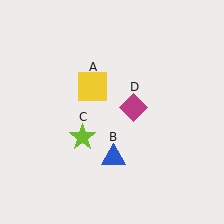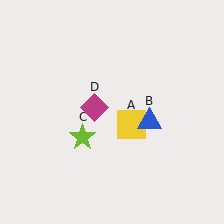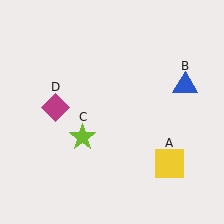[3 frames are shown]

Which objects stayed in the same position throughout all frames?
Lime star (object C) remained stationary.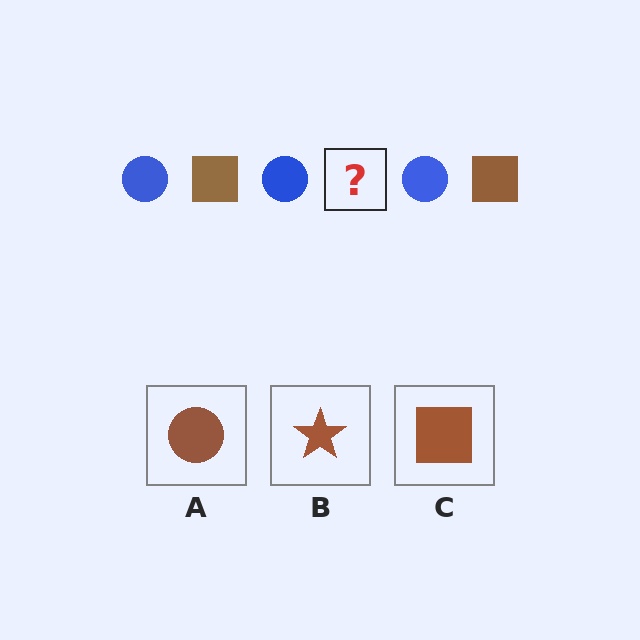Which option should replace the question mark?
Option C.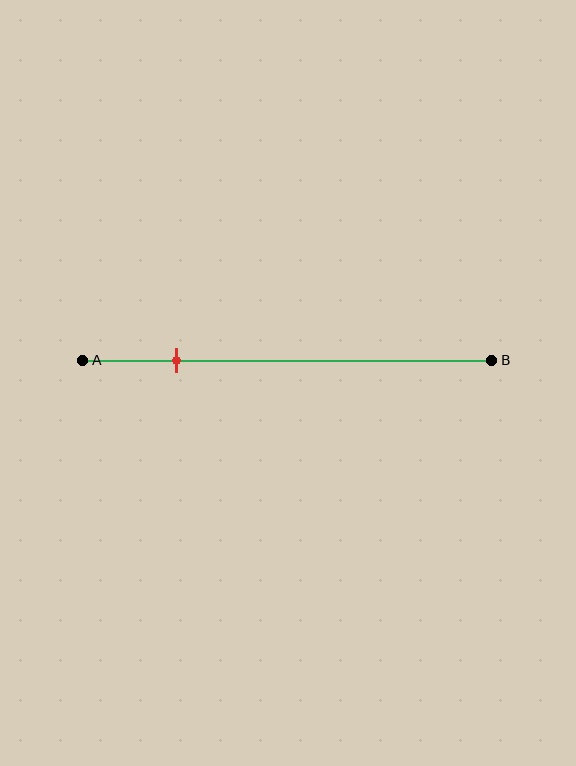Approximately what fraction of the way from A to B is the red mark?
The red mark is approximately 25% of the way from A to B.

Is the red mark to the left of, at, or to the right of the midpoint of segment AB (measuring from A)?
The red mark is to the left of the midpoint of segment AB.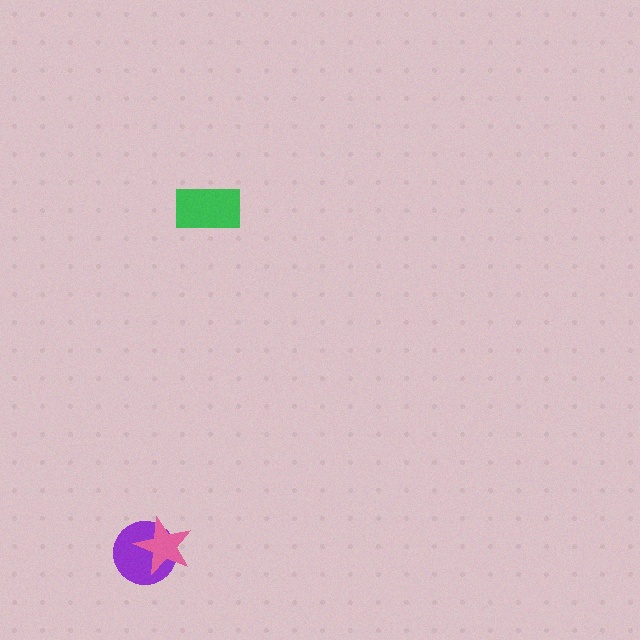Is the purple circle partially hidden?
Yes, it is partially covered by another shape.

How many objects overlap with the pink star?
1 object overlaps with the pink star.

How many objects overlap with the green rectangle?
0 objects overlap with the green rectangle.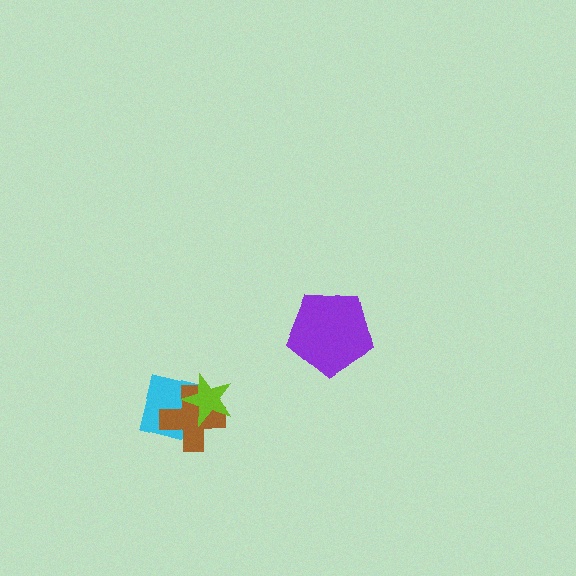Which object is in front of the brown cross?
The lime star is in front of the brown cross.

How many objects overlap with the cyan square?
2 objects overlap with the cyan square.